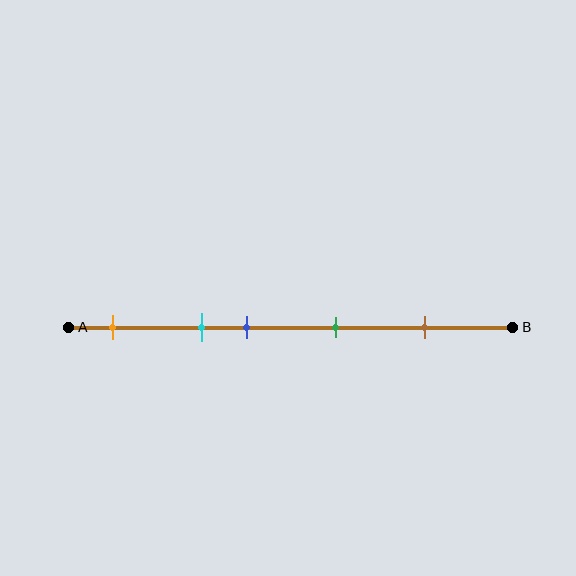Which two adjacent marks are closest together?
The cyan and blue marks are the closest adjacent pair.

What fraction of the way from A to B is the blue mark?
The blue mark is approximately 40% (0.4) of the way from A to B.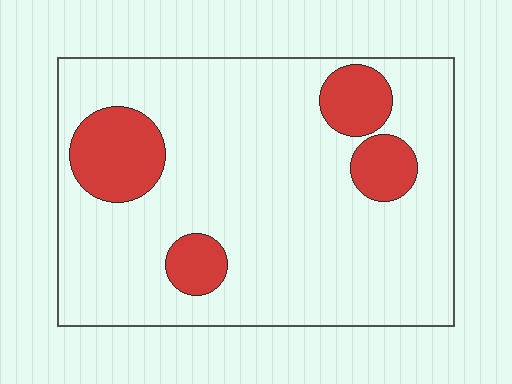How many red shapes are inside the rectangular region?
4.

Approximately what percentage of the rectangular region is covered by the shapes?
Approximately 15%.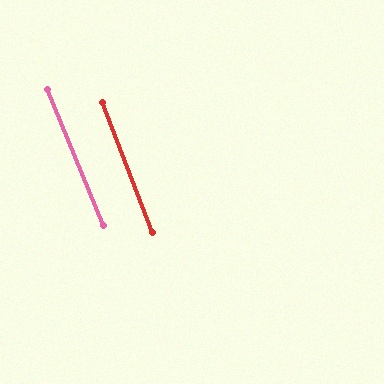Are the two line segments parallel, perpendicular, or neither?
Parallel — their directions differ by only 1.2°.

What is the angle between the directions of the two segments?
Approximately 1 degree.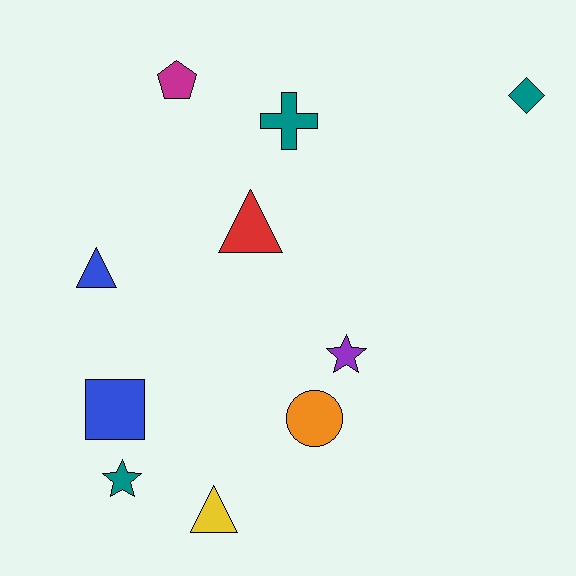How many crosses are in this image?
There is 1 cross.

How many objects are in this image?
There are 10 objects.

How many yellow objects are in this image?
There is 1 yellow object.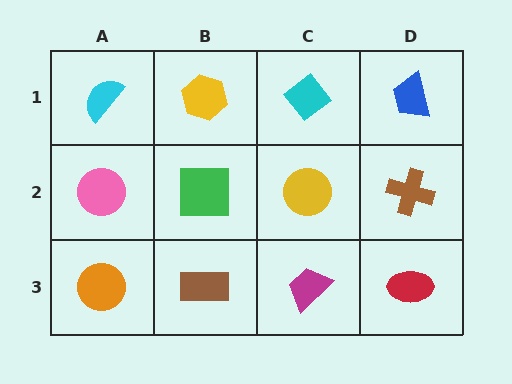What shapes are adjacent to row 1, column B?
A green square (row 2, column B), a cyan semicircle (row 1, column A), a cyan diamond (row 1, column C).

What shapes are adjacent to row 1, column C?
A yellow circle (row 2, column C), a yellow hexagon (row 1, column B), a blue trapezoid (row 1, column D).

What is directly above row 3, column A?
A pink circle.